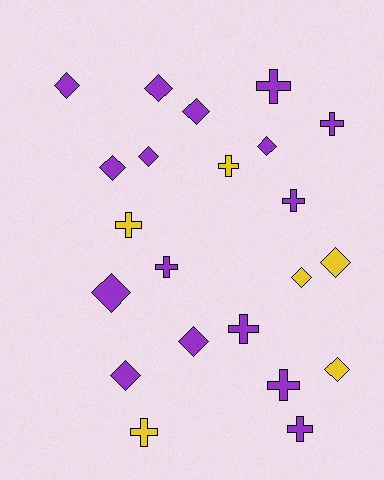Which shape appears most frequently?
Diamond, with 12 objects.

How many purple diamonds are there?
There are 9 purple diamonds.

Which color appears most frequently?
Purple, with 16 objects.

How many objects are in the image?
There are 22 objects.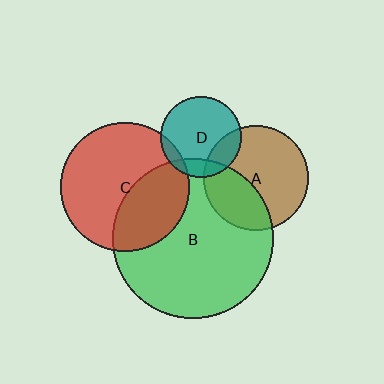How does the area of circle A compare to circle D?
Approximately 1.7 times.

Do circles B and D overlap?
Yes.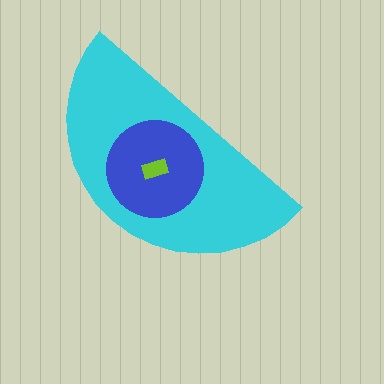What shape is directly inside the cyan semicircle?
The blue circle.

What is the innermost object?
The lime rectangle.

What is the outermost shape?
The cyan semicircle.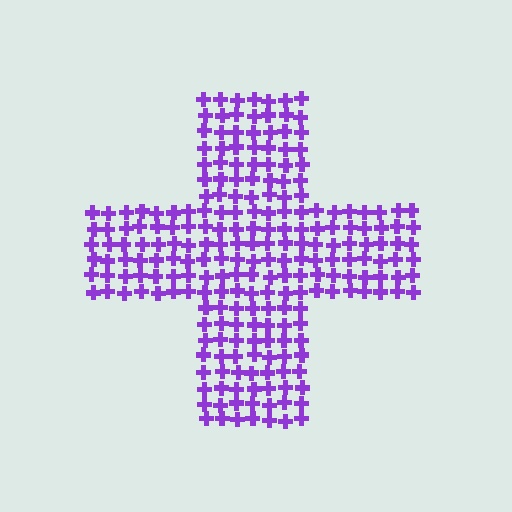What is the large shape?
The large shape is a cross.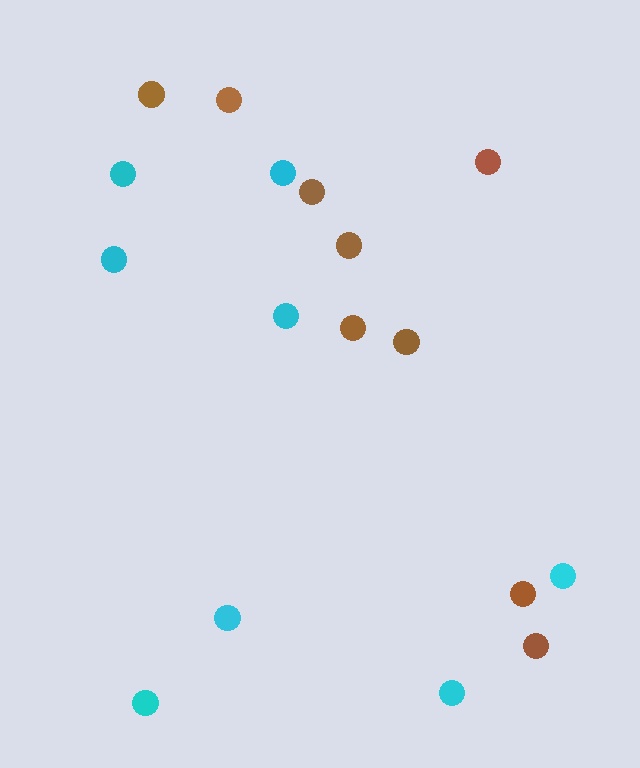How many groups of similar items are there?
There are 2 groups: one group of brown circles (9) and one group of cyan circles (8).